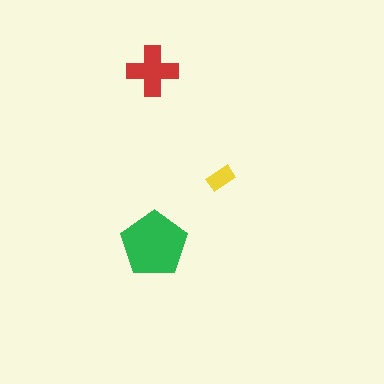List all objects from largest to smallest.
The green pentagon, the red cross, the yellow rectangle.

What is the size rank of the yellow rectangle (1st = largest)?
3rd.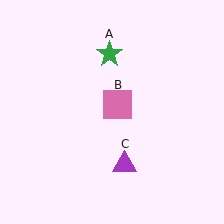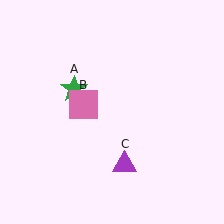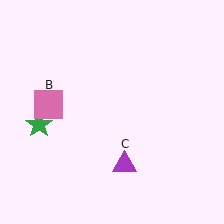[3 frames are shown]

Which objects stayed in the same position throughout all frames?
Purple triangle (object C) remained stationary.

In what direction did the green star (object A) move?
The green star (object A) moved down and to the left.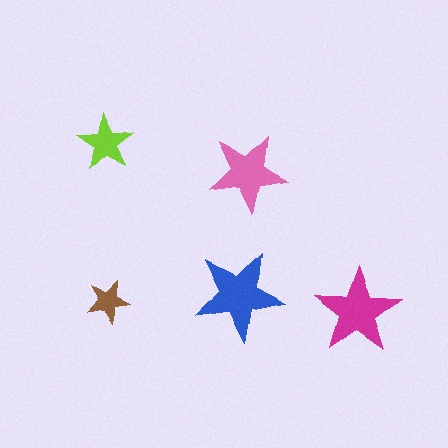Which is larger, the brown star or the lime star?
The lime one.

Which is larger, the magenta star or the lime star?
The magenta one.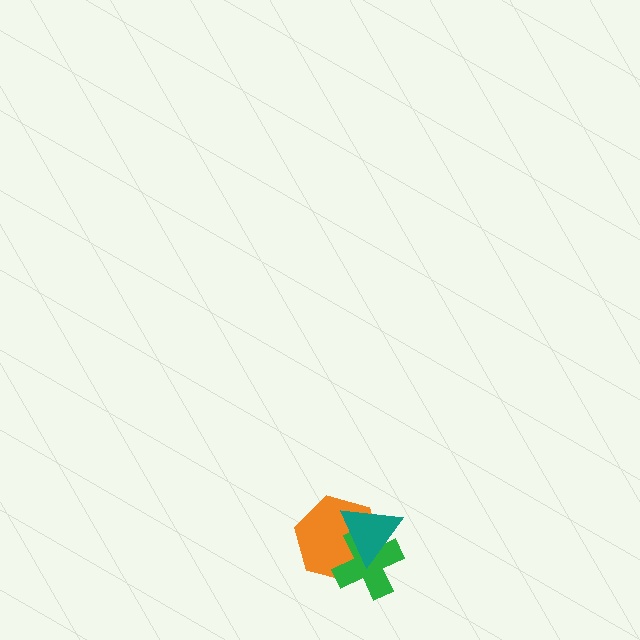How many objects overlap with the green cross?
2 objects overlap with the green cross.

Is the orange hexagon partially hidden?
Yes, it is partially covered by another shape.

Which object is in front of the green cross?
The teal triangle is in front of the green cross.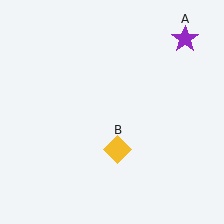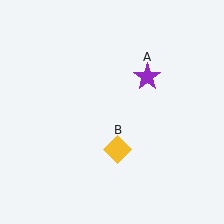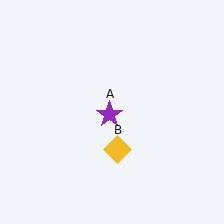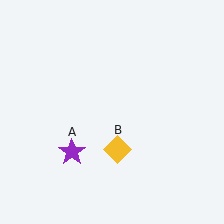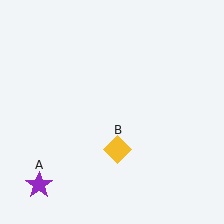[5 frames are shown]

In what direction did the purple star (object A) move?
The purple star (object A) moved down and to the left.